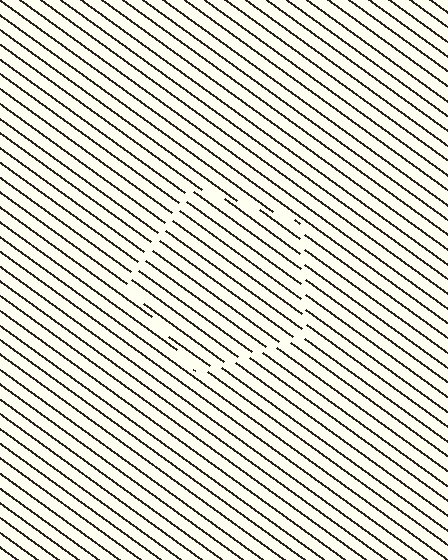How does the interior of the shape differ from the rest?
The interior of the shape contains the same grating, shifted by half a period — the contour is defined by the phase discontinuity where line-ends from the inner and outer gratings abut.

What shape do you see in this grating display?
An illusory pentagon. The interior of the shape contains the same grating, shifted by half a period — the contour is defined by the phase discontinuity where line-ends from the inner and outer gratings abut.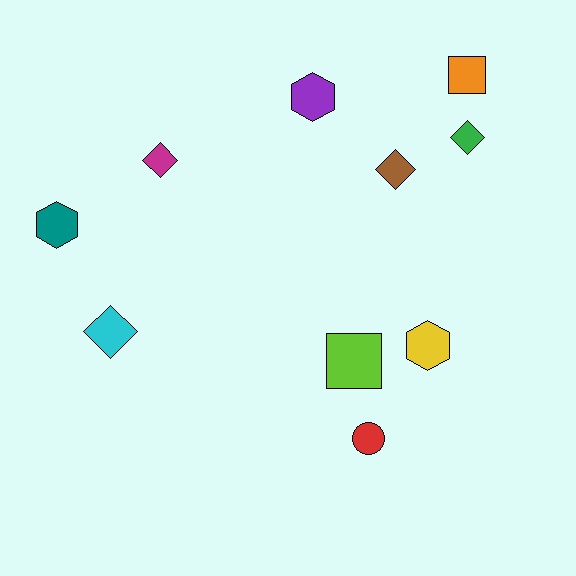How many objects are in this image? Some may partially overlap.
There are 10 objects.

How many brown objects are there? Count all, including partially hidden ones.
There is 1 brown object.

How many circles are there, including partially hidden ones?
There is 1 circle.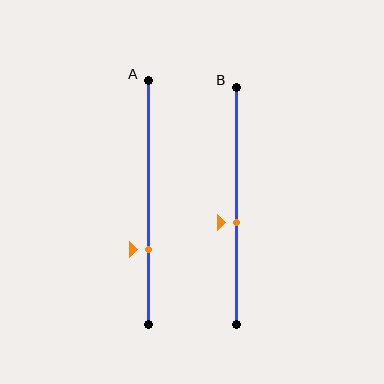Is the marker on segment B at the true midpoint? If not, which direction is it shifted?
No, the marker on segment B is shifted downward by about 7% of the segment length.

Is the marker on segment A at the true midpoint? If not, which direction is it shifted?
No, the marker on segment A is shifted downward by about 19% of the segment length.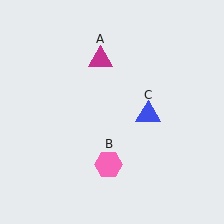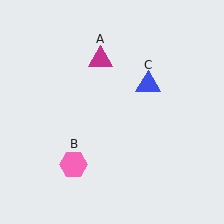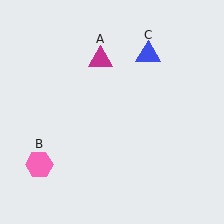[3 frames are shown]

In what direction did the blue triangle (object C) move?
The blue triangle (object C) moved up.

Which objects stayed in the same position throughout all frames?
Magenta triangle (object A) remained stationary.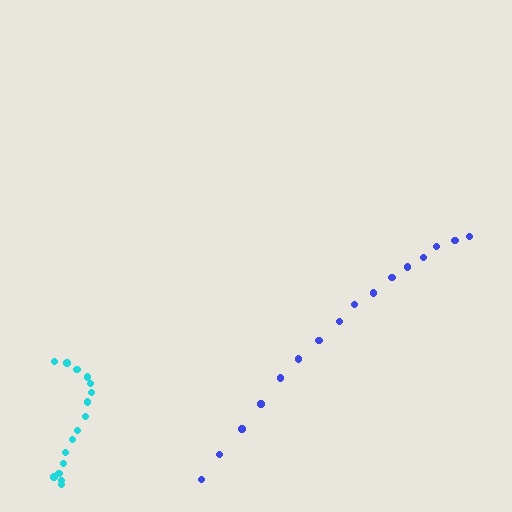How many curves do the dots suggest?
There are 2 distinct paths.